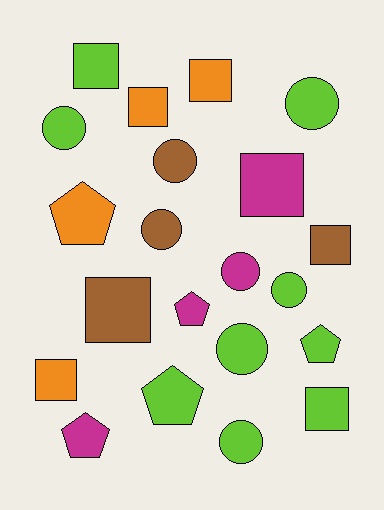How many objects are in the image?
There are 21 objects.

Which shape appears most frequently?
Circle, with 8 objects.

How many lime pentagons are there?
There are 2 lime pentagons.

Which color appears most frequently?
Lime, with 9 objects.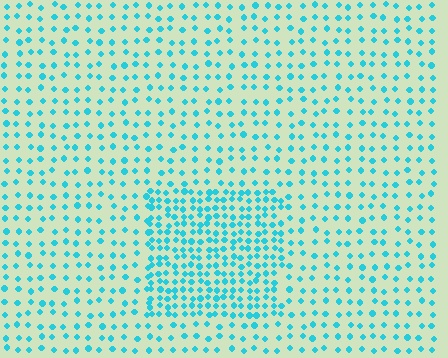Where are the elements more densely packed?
The elements are more densely packed inside the rectangle boundary.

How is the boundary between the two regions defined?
The boundary is defined by a change in element density (approximately 2.1x ratio). All elements are the same color, size, and shape.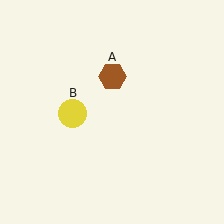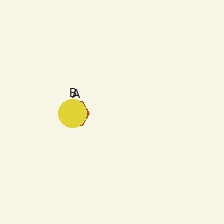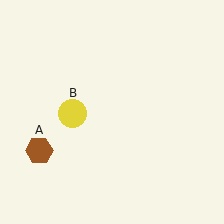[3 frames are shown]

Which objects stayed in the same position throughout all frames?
Yellow circle (object B) remained stationary.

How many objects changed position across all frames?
1 object changed position: brown hexagon (object A).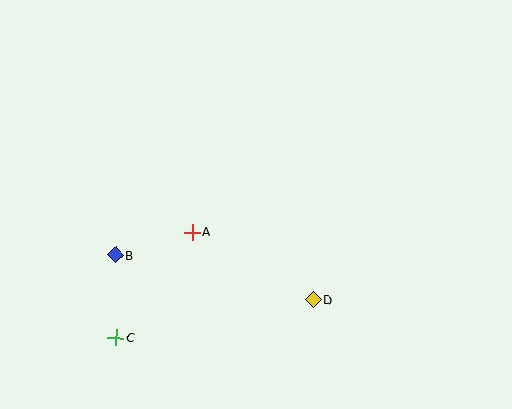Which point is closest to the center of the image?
Point A at (192, 232) is closest to the center.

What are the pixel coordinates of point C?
Point C is at (116, 337).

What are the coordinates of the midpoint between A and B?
The midpoint between A and B is at (154, 244).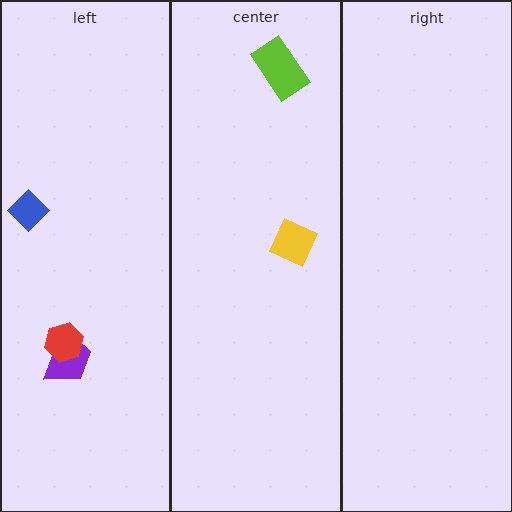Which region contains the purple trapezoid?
The left region.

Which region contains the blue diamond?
The left region.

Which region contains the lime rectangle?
The center region.